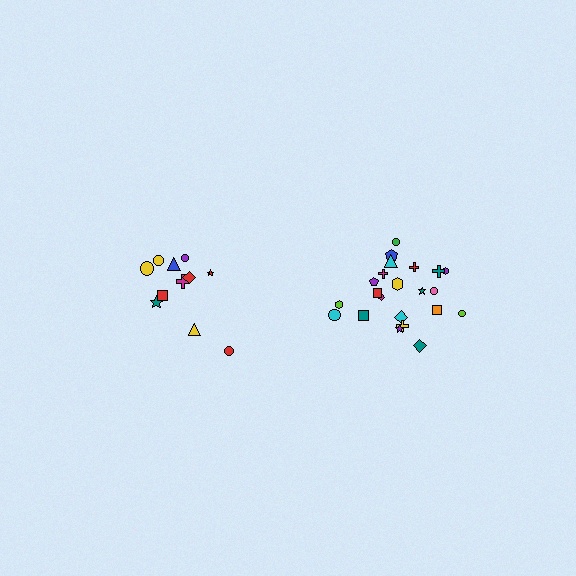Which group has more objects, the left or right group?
The right group.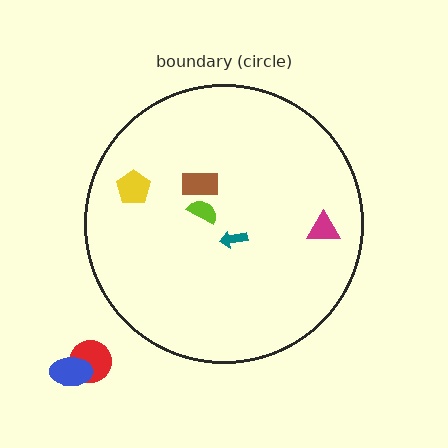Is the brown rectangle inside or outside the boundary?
Inside.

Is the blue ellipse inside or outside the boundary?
Outside.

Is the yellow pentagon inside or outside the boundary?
Inside.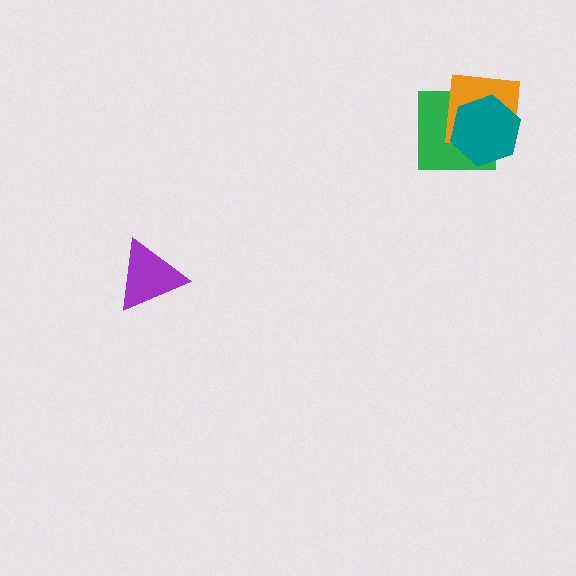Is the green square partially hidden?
Yes, it is partially covered by another shape.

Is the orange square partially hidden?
Yes, it is partially covered by another shape.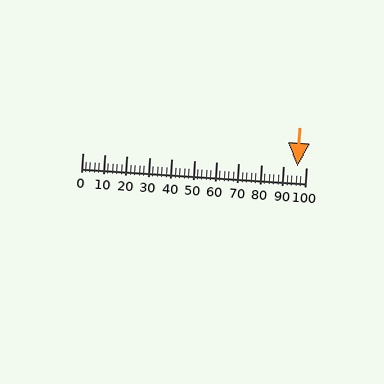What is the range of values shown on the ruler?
The ruler shows values from 0 to 100.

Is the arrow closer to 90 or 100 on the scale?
The arrow is closer to 100.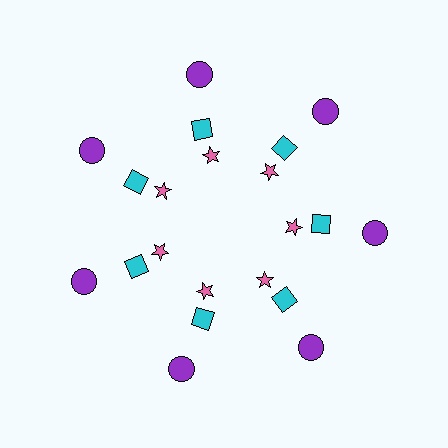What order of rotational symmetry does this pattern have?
This pattern has 7-fold rotational symmetry.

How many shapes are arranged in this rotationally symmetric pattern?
There are 21 shapes, arranged in 7 groups of 3.